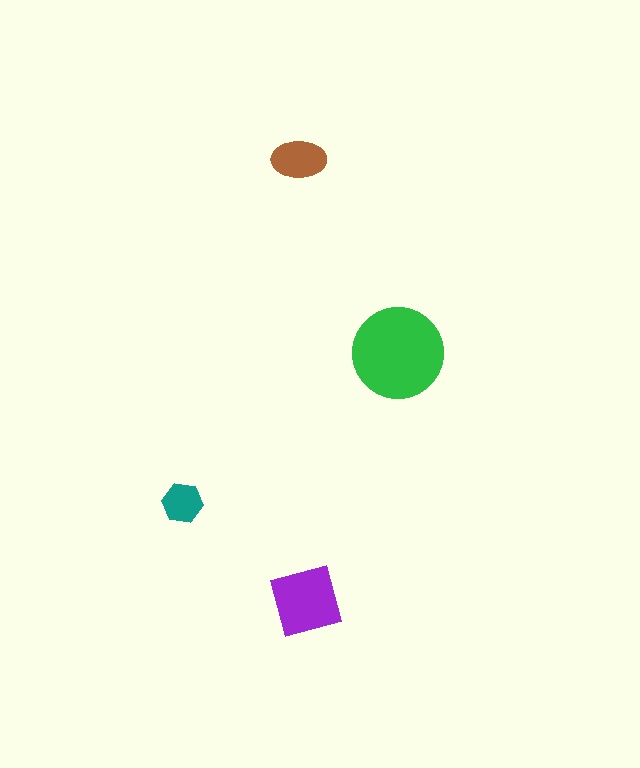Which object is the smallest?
The teal hexagon.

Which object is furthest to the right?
The green circle is rightmost.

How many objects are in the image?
There are 4 objects in the image.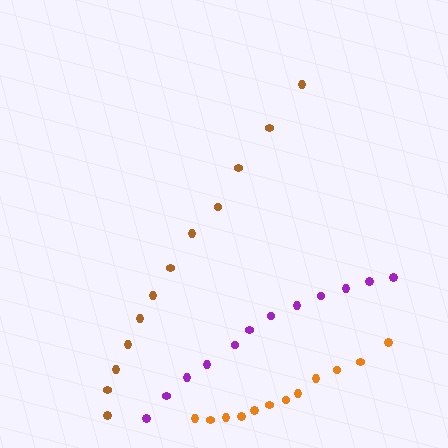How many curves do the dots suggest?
There are 3 distinct paths.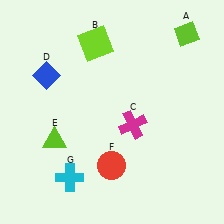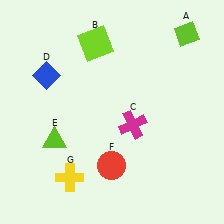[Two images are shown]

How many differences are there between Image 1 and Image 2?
There is 1 difference between the two images.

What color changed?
The cross (G) changed from cyan in Image 1 to yellow in Image 2.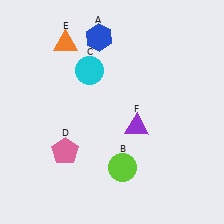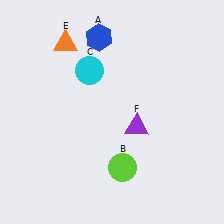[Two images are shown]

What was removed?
The pink pentagon (D) was removed in Image 2.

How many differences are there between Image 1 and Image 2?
There is 1 difference between the two images.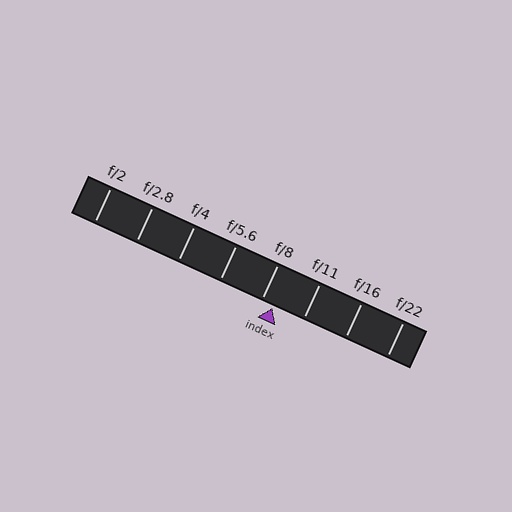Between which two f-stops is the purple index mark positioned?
The index mark is between f/8 and f/11.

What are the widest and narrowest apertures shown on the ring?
The widest aperture shown is f/2 and the narrowest is f/22.